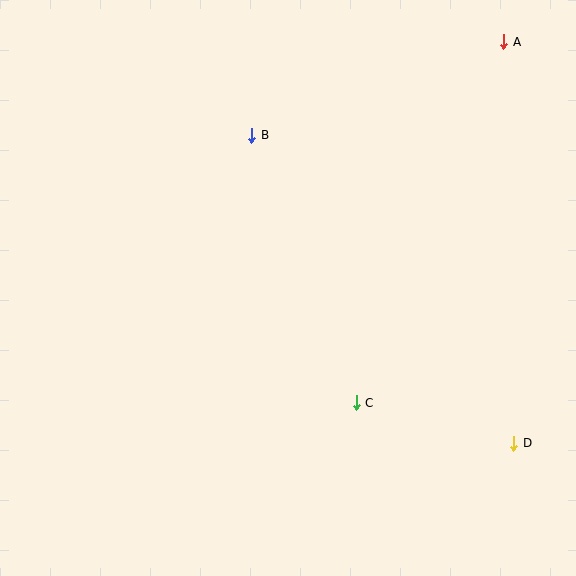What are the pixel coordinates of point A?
Point A is at (504, 42).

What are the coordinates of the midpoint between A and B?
The midpoint between A and B is at (378, 88).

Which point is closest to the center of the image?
Point C at (356, 403) is closest to the center.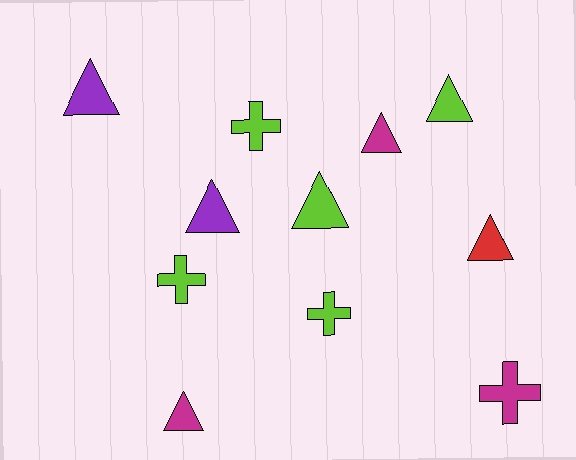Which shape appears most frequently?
Triangle, with 7 objects.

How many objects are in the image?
There are 11 objects.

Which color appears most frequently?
Lime, with 5 objects.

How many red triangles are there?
There is 1 red triangle.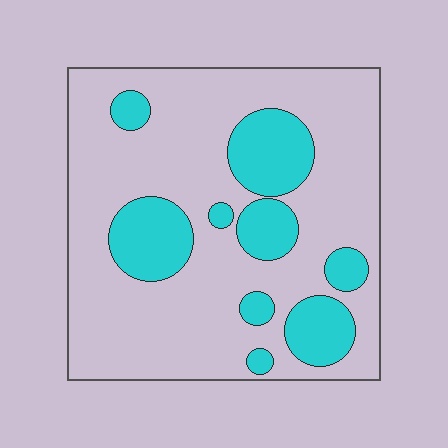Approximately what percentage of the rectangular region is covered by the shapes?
Approximately 25%.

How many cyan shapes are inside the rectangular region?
9.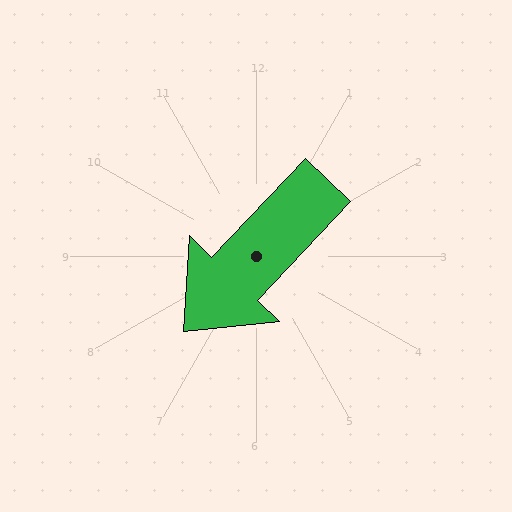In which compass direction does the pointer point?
Southwest.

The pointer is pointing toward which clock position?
Roughly 7 o'clock.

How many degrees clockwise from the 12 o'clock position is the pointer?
Approximately 224 degrees.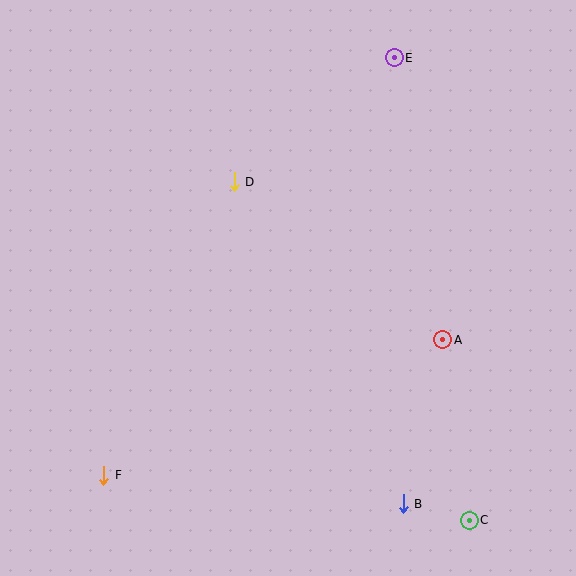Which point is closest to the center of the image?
Point D at (234, 182) is closest to the center.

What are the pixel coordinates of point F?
Point F is at (104, 475).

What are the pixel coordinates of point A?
Point A is at (443, 340).